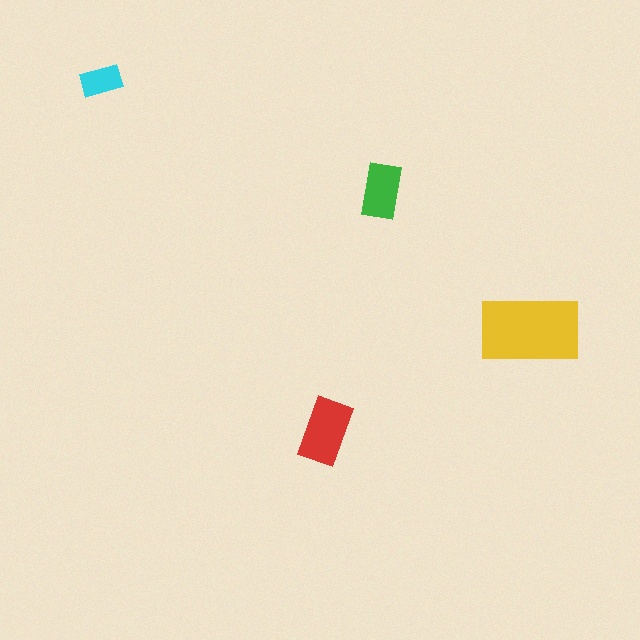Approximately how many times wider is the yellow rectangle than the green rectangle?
About 2 times wider.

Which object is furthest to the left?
The cyan rectangle is leftmost.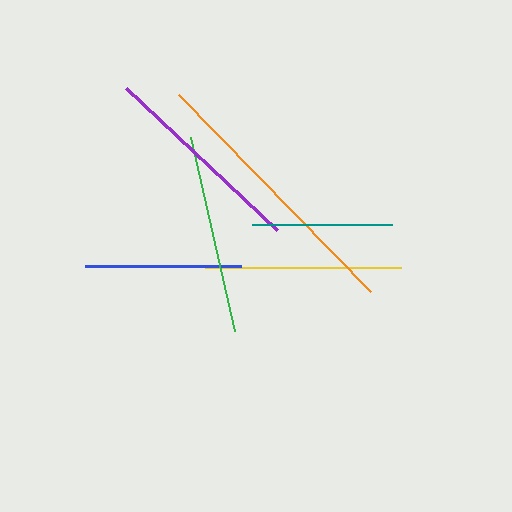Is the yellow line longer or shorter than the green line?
The green line is longer than the yellow line.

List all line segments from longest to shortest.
From longest to shortest: orange, purple, green, yellow, blue, teal.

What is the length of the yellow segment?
The yellow segment is approximately 196 pixels long.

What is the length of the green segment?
The green segment is approximately 198 pixels long.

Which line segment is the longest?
The orange line is the longest at approximately 276 pixels.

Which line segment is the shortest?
The teal line is the shortest at approximately 140 pixels.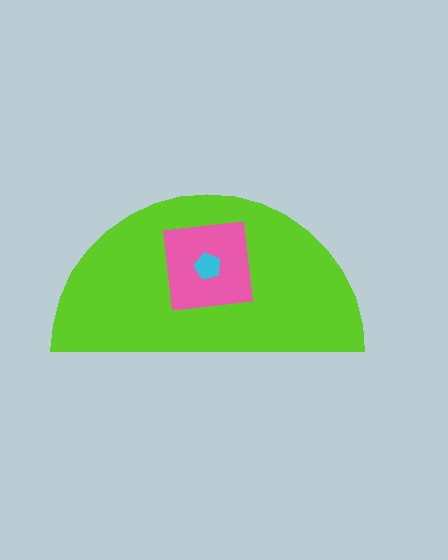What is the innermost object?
The cyan pentagon.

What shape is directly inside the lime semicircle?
The pink square.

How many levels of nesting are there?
3.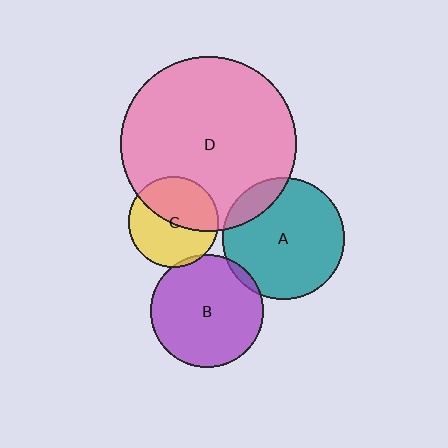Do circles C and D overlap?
Yes.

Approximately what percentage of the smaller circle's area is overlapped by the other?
Approximately 50%.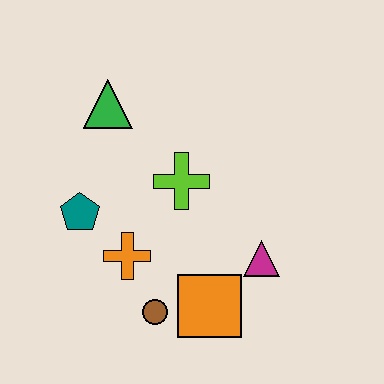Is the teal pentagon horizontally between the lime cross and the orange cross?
No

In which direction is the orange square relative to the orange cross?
The orange square is to the right of the orange cross.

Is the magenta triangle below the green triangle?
Yes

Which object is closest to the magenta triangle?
The orange square is closest to the magenta triangle.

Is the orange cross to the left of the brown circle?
Yes